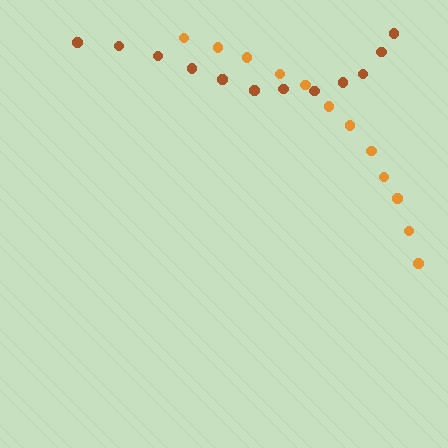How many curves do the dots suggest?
There are 2 distinct paths.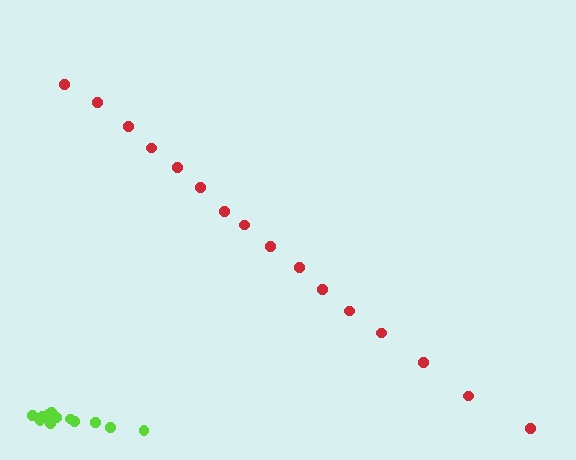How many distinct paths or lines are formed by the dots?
There are 2 distinct paths.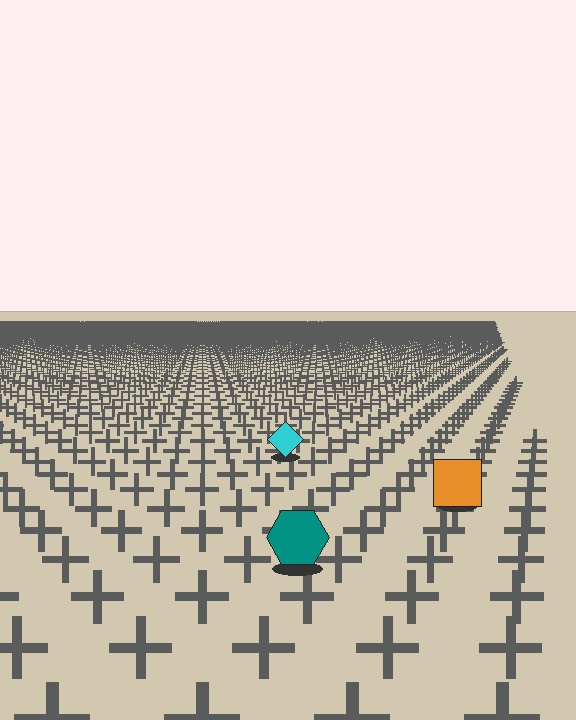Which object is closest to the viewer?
The teal hexagon is closest. The texture marks near it are larger and more spread out.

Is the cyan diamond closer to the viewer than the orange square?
No. The orange square is closer — you can tell from the texture gradient: the ground texture is coarser near it.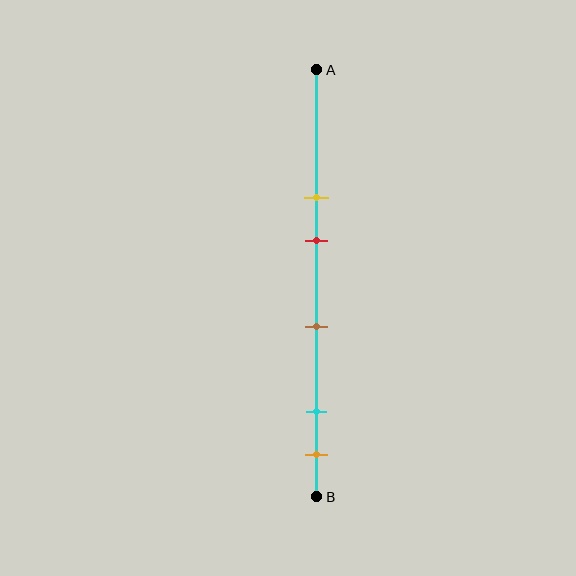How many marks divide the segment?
There are 5 marks dividing the segment.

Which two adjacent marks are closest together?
The cyan and orange marks are the closest adjacent pair.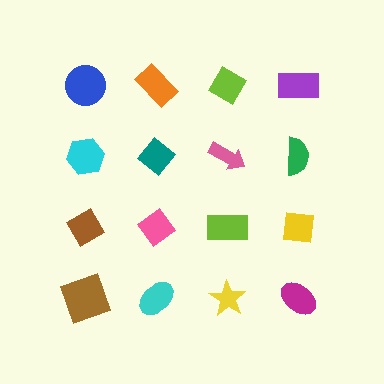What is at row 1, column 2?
An orange rectangle.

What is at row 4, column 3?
A yellow star.